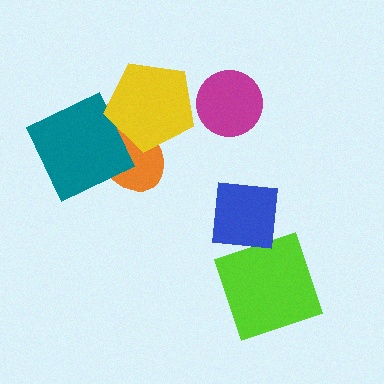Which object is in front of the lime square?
The blue square is in front of the lime square.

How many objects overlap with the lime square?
1 object overlaps with the lime square.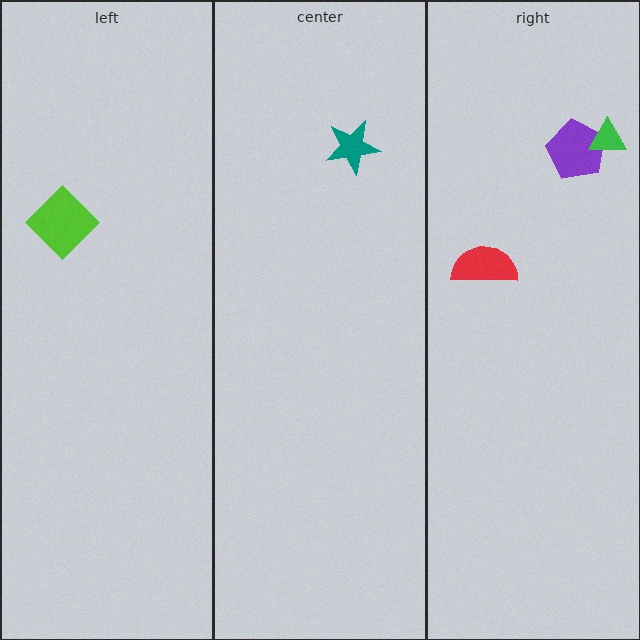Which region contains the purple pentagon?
The right region.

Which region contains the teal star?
The center region.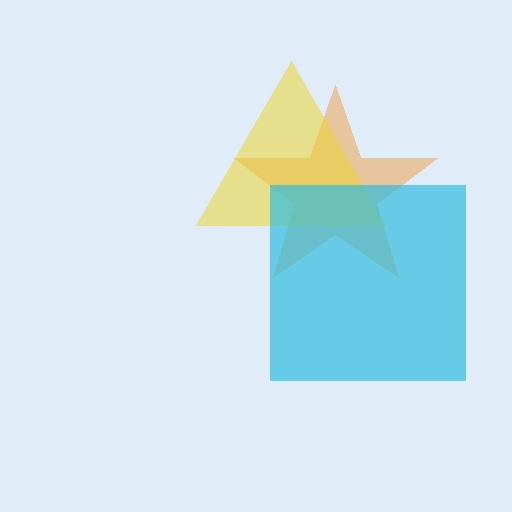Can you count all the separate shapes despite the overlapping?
Yes, there are 3 separate shapes.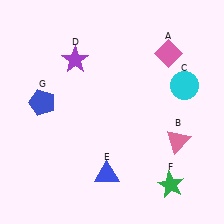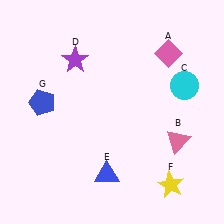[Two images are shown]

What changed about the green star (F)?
In Image 1, F is green. In Image 2, it changed to yellow.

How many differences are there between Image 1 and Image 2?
There is 1 difference between the two images.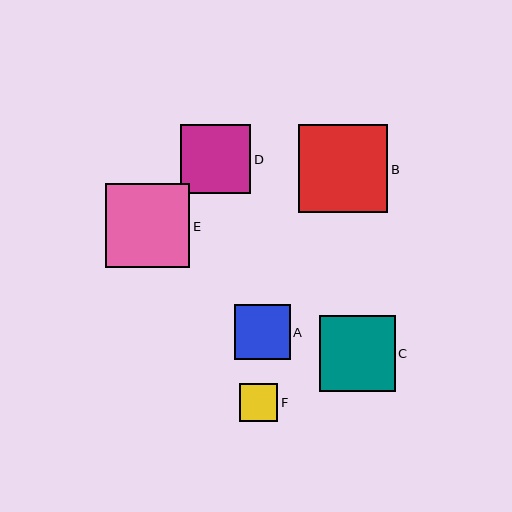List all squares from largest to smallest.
From largest to smallest: B, E, C, D, A, F.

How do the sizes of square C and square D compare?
Square C and square D are approximately the same size.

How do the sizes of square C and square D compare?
Square C and square D are approximately the same size.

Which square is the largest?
Square B is the largest with a size of approximately 89 pixels.